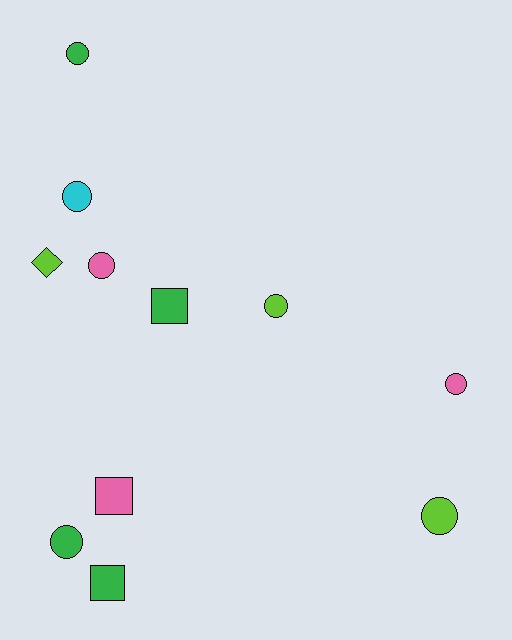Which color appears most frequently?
Green, with 4 objects.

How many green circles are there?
There are 2 green circles.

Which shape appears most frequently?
Circle, with 7 objects.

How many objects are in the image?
There are 11 objects.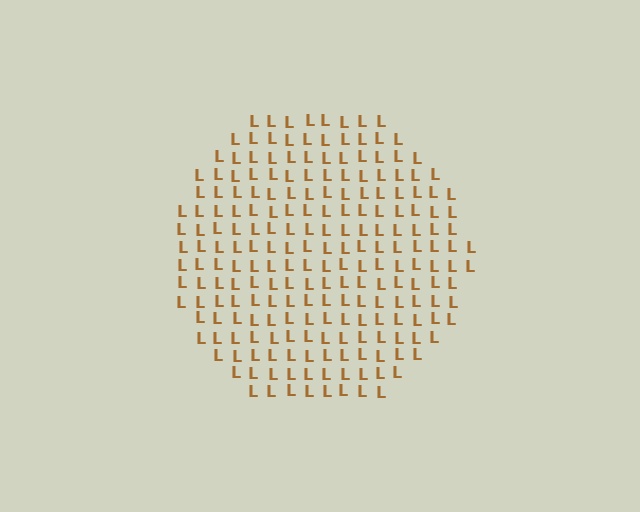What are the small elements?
The small elements are letter L's.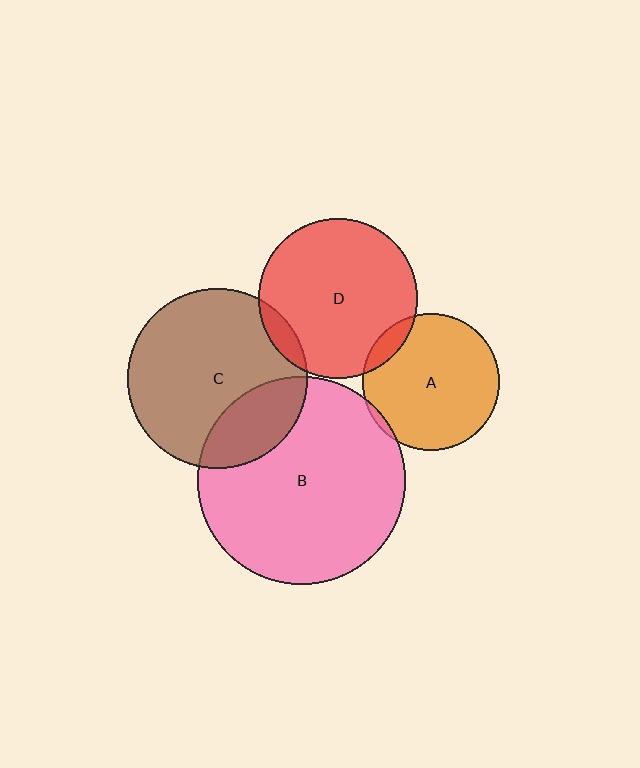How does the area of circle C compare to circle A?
Approximately 1.7 times.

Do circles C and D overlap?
Yes.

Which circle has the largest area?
Circle B (pink).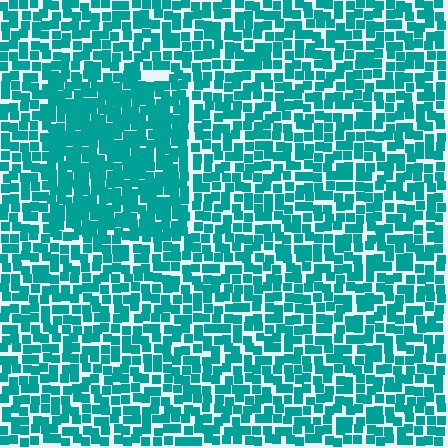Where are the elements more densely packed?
The elements are more densely packed inside the rectangle boundary.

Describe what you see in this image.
The image contains small teal elements arranged at two different densities. A rectangle-shaped region is visible where the elements are more densely packed than the surrounding area.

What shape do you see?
I see a rectangle.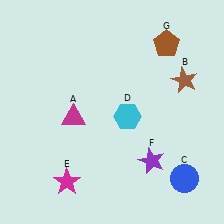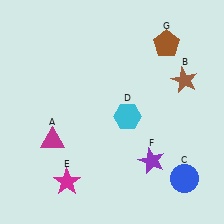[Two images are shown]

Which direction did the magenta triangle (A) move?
The magenta triangle (A) moved down.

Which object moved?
The magenta triangle (A) moved down.